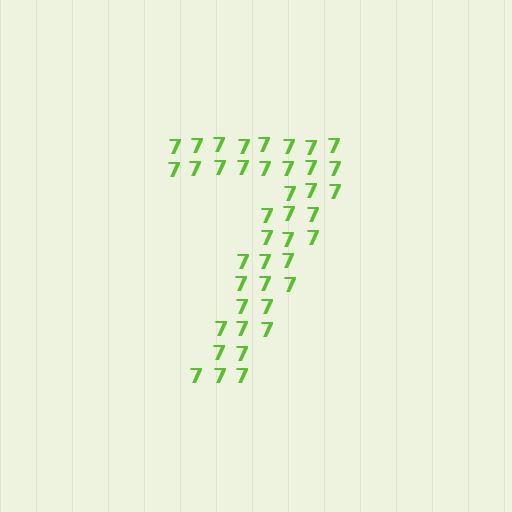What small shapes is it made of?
It is made of small digit 7's.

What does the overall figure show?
The overall figure shows the digit 7.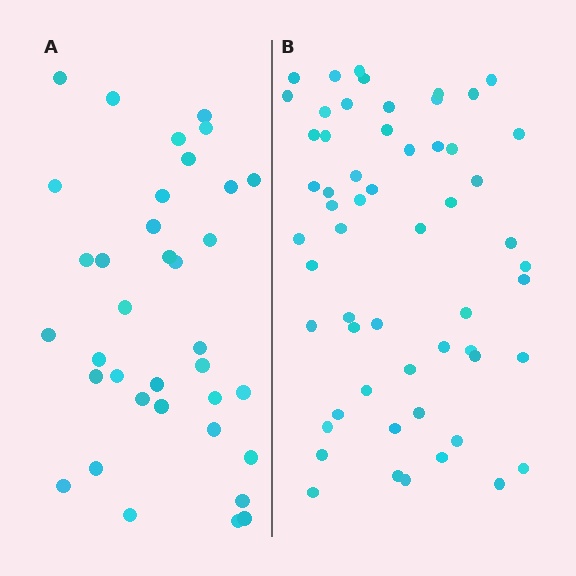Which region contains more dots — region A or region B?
Region B (the right region) has more dots.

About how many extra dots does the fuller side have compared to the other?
Region B has approximately 20 more dots than region A.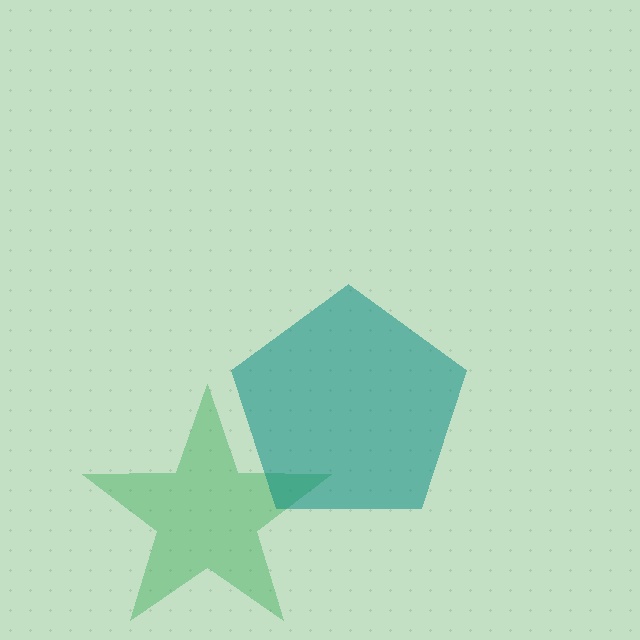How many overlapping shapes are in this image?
There are 2 overlapping shapes in the image.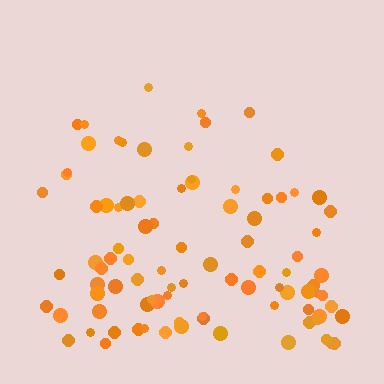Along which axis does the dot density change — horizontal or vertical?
Vertical.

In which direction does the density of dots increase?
From top to bottom, with the bottom side densest.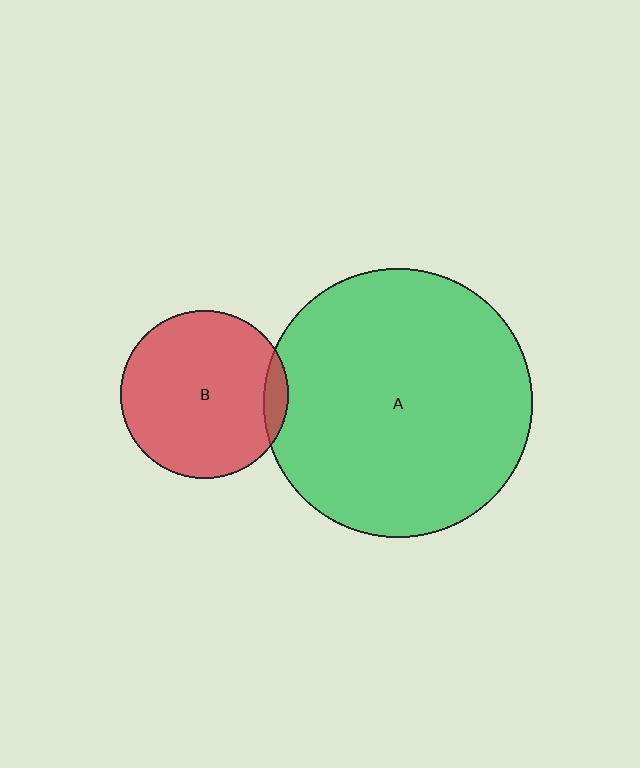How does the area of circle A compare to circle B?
Approximately 2.5 times.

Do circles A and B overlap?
Yes.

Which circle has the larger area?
Circle A (green).